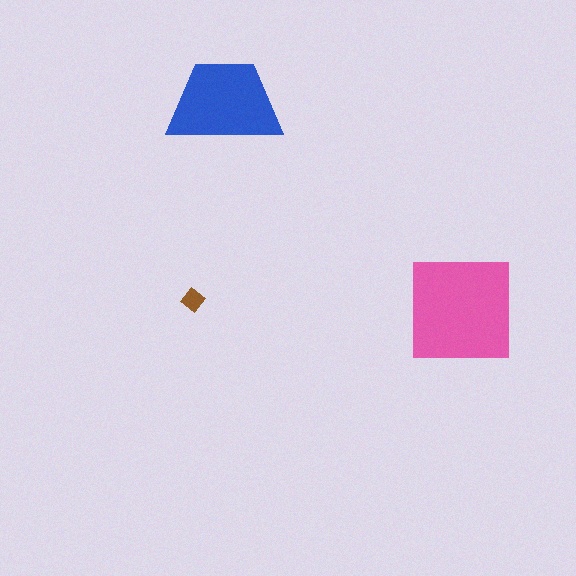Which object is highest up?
The blue trapezoid is topmost.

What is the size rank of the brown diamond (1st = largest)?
3rd.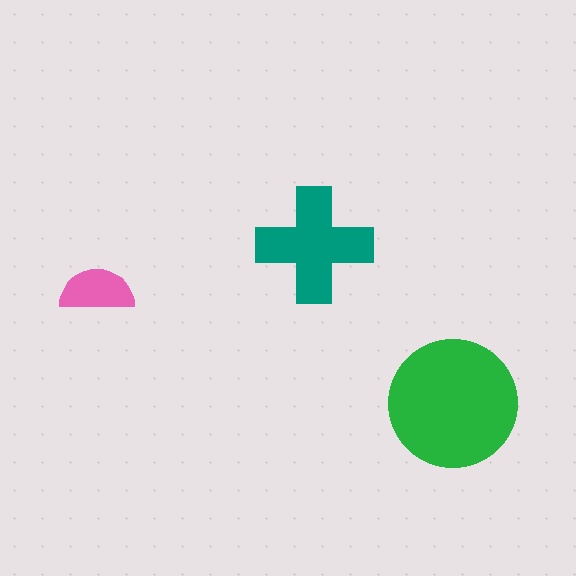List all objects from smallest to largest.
The pink semicircle, the teal cross, the green circle.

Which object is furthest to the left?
The pink semicircle is leftmost.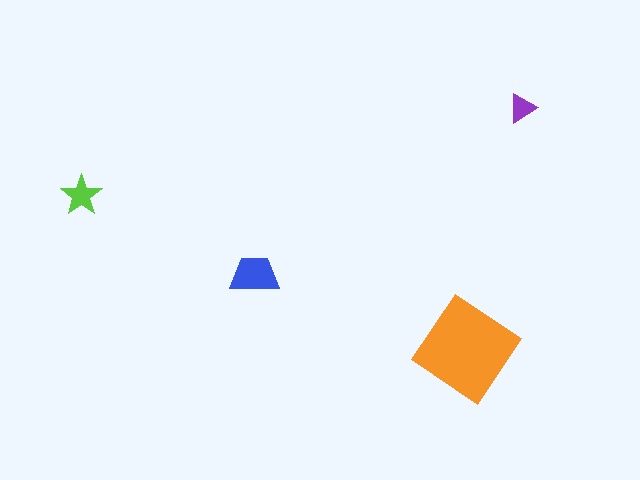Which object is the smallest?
The purple triangle.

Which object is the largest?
The orange diamond.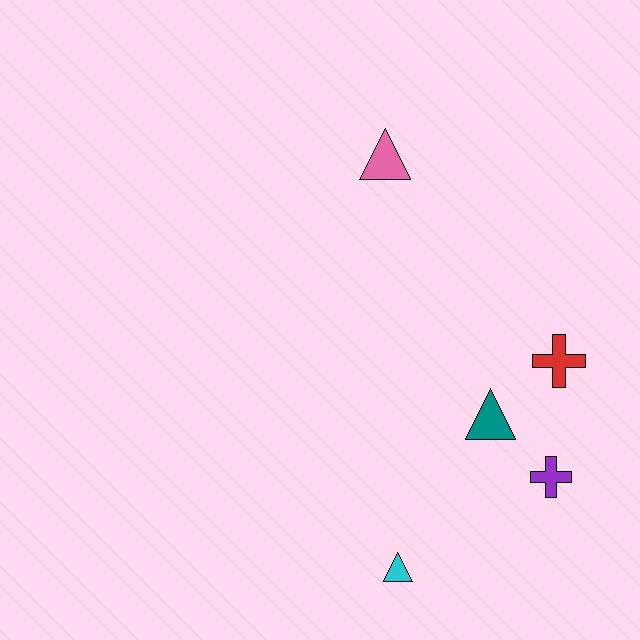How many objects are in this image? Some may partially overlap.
There are 5 objects.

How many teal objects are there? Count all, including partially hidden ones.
There is 1 teal object.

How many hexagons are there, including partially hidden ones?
There are no hexagons.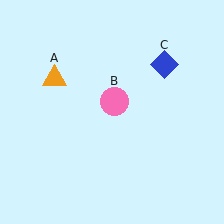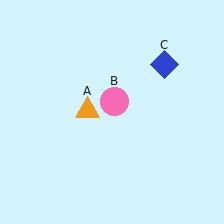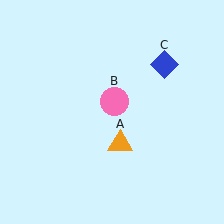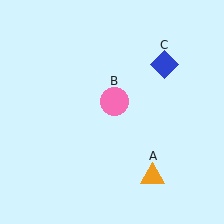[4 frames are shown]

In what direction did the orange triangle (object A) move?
The orange triangle (object A) moved down and to the right.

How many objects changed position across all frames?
1 object changed position: orange triangle (object A).